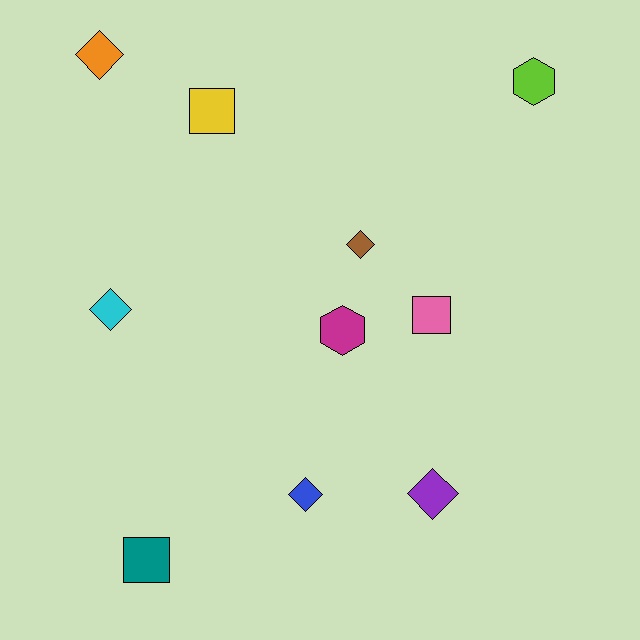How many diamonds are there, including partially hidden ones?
There are 5 diamonds.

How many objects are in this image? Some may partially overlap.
There are 10 objects.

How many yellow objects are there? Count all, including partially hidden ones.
There is 1 yellow object.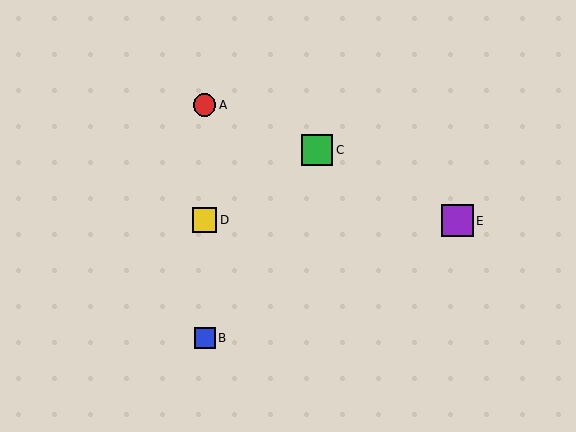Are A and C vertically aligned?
No, A is at x≈205 and C is at x≈317.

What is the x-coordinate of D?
Object D is at x≈205.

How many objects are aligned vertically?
3 objects (A, B, D) are aligned vertically.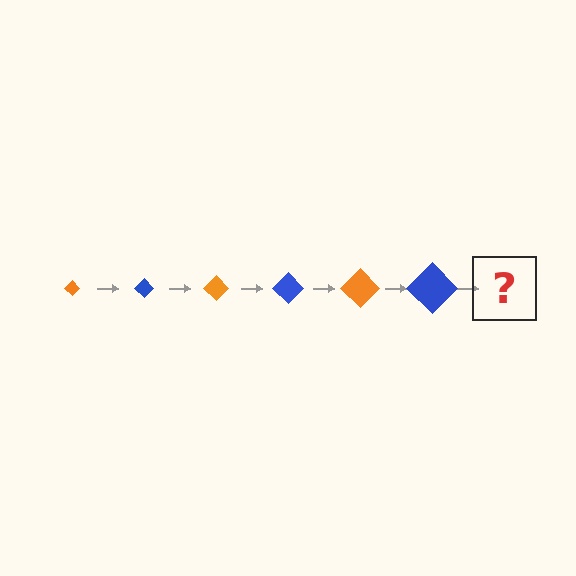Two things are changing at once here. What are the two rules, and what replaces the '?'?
The two rules are that the diamond grows larger each step and the color cycles through orange and blue. The '?' should be an orange diamond, larger than the previous one.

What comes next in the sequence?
The next element should be an orange diamond, larger than the previous one.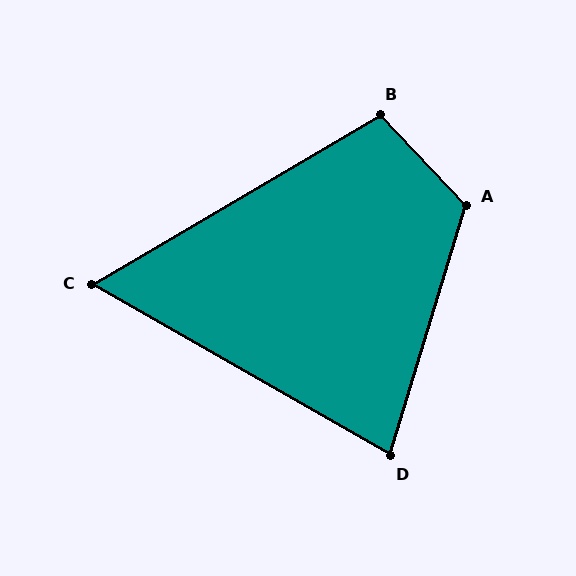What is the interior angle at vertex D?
Approximately 77 degrees (acute).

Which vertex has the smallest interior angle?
C, at approximately 60 degrees.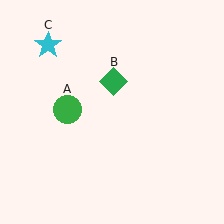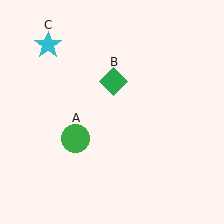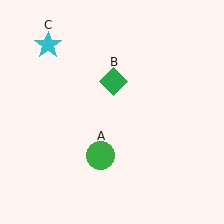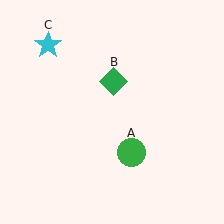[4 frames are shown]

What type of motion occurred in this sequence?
The green circle (object A) rotated counterclockwise around the center of the scene.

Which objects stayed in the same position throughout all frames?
Green diamond (object B) and cyan star (object C) remained stationary.